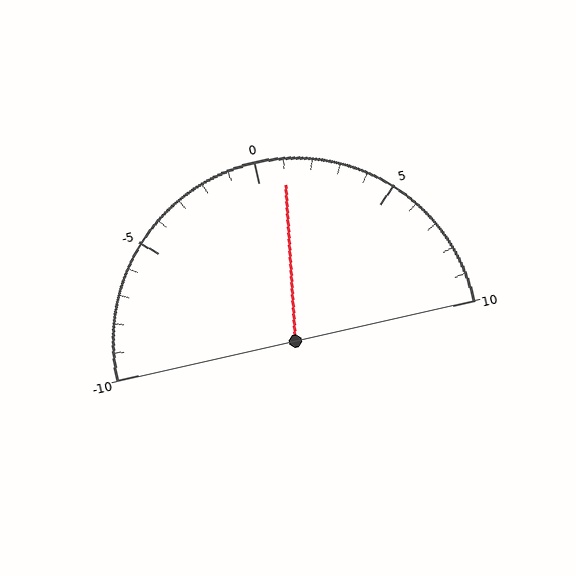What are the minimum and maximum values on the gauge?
The gauge ranges from -10 to 10.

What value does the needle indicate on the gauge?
The needle indicates approximately 1.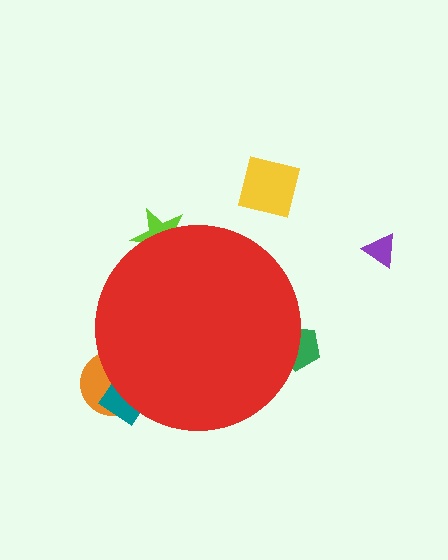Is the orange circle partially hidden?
Yes, the orange circle is partially hidden behind the red circle.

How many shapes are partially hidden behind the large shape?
4 shapes are partially hidden.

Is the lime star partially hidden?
Yes, the lime star is partially hidden behind the red circle.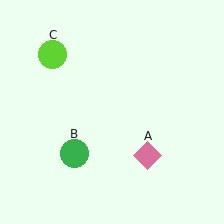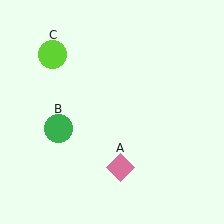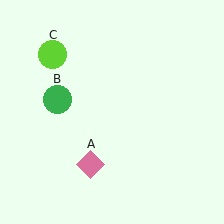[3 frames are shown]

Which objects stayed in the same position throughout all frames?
Lime circle (object C) remained stationary.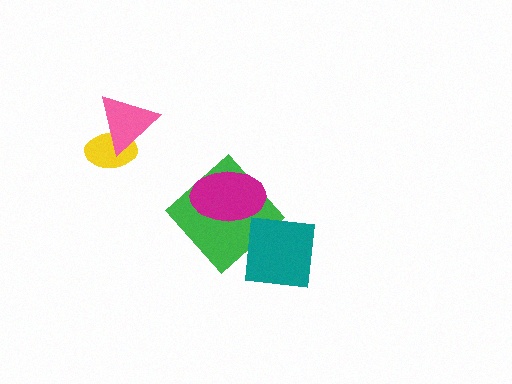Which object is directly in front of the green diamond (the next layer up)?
The magenta ellipse is directly in front of the green diamond.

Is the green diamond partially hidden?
Yes, it is partially covered by another shape.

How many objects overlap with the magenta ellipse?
1 object overlaps with the magenta ellipse.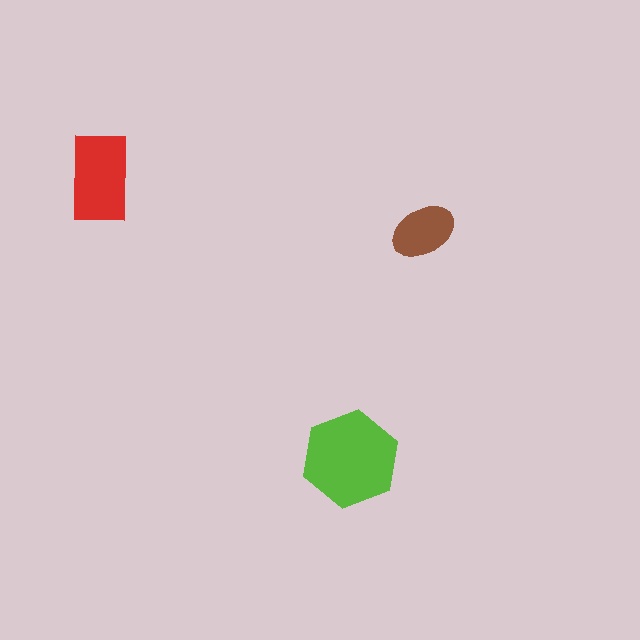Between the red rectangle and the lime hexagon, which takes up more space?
The lime hexagon.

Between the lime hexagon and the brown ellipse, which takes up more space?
The lime hexagon.